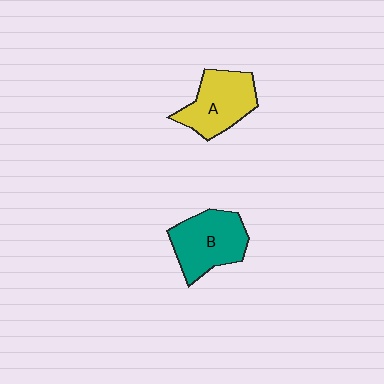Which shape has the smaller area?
Shape A (yellow).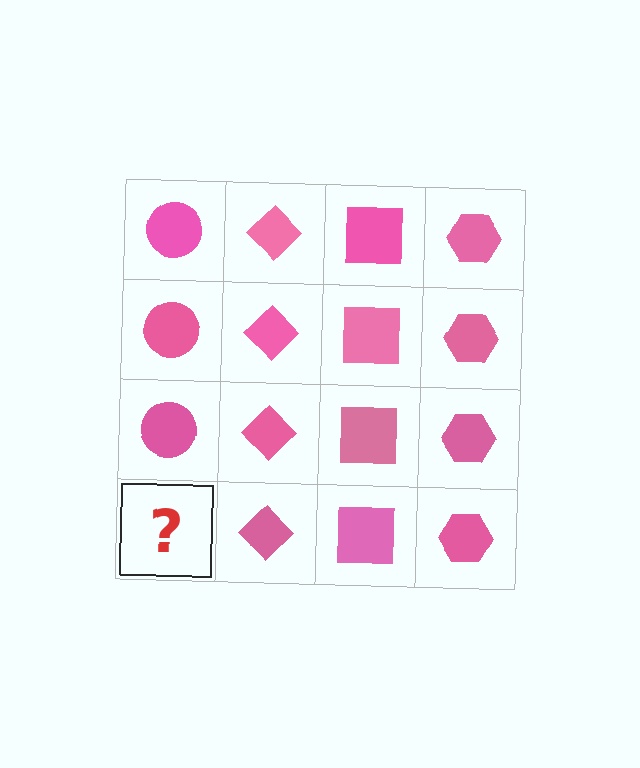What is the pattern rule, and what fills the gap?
The rule is that each column has a consistent shape. The gap should be filled with a pink circle.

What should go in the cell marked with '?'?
The missing cell should contain a pink circle.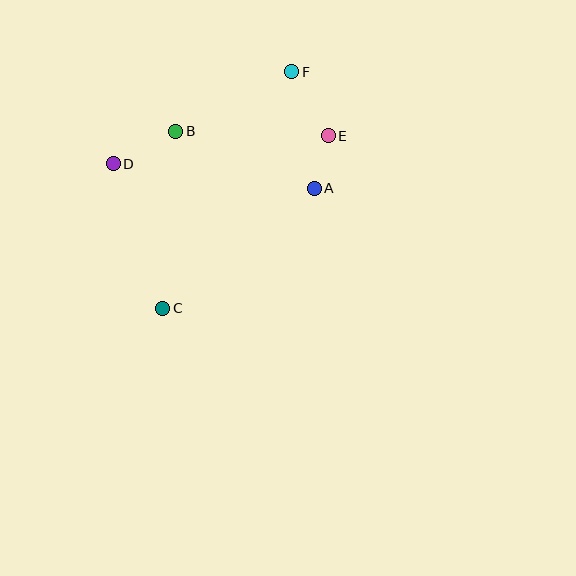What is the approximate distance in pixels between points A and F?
The distance between A and F is approximately 119 pixels.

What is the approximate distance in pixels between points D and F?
The distance between D and F is approximately 201 pixels.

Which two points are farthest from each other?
Points C and F are farthest from each other.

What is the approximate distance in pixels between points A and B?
The distance between A and B is approximately 150 pixels.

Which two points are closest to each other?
Points A and E are closest to each other.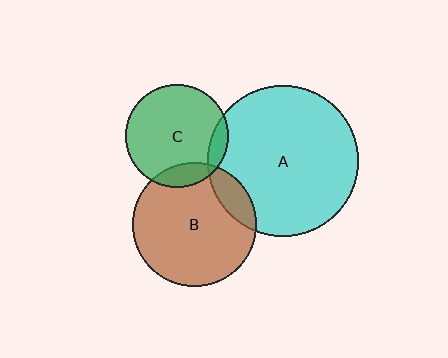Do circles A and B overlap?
Yes.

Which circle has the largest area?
Circle A (cyan).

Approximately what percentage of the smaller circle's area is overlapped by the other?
Approximately 15%.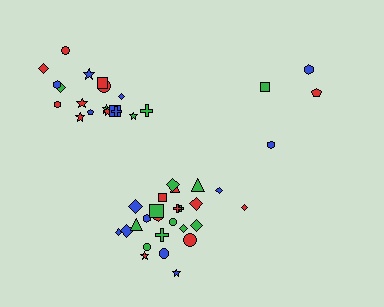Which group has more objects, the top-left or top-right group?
The top-left group.